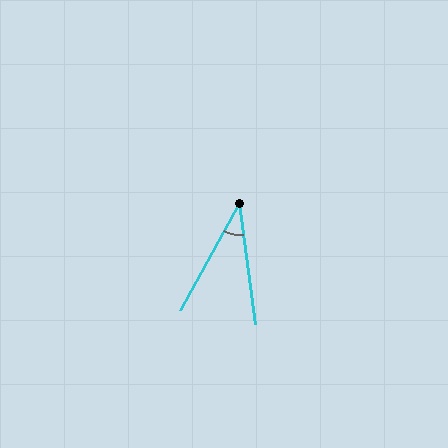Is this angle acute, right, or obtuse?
It is acute.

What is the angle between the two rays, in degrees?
Approximately 37 degrees.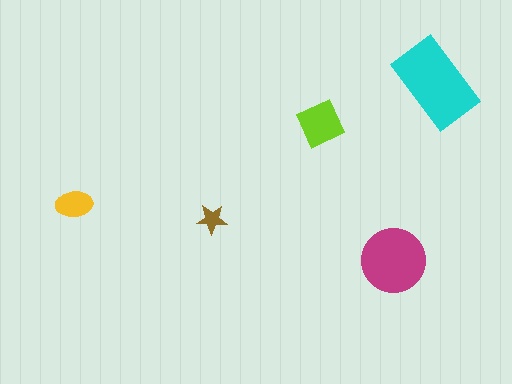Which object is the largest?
The cyan rectangle.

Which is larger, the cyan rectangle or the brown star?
The cyan rectangle.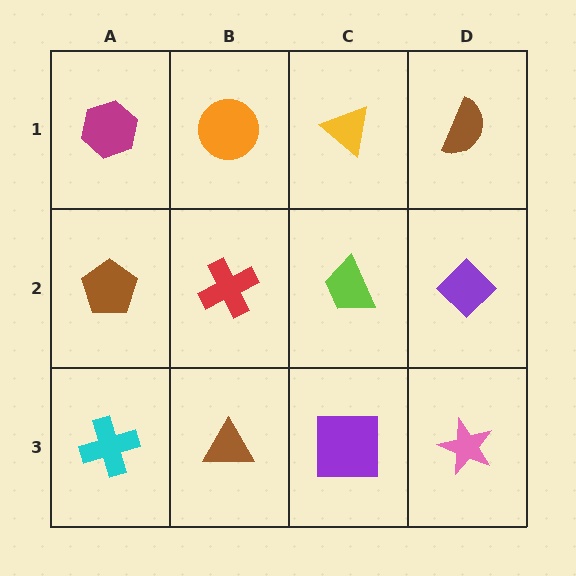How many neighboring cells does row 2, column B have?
4.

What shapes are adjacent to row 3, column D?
A purple diamond (row 2, column D), a purple square (row 3, column C).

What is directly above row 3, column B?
A red cross.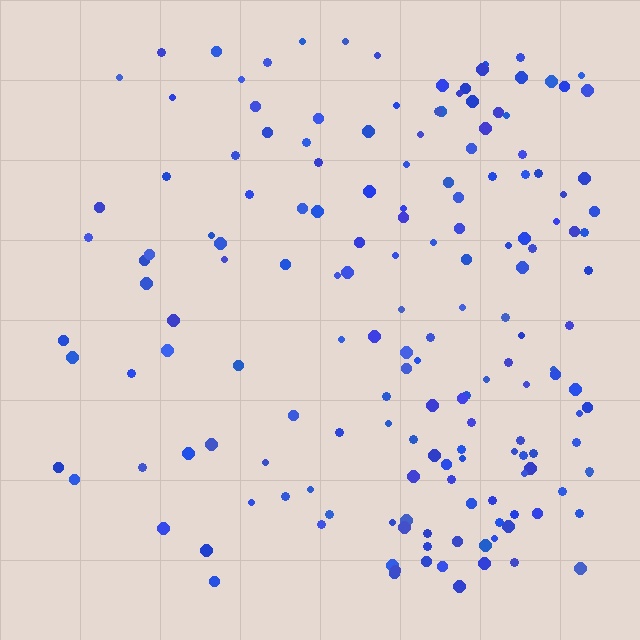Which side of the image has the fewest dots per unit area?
The left.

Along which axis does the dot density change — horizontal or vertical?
Horizontal.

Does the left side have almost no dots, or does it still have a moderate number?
Still a moderate number, just noticeably fewer than the right.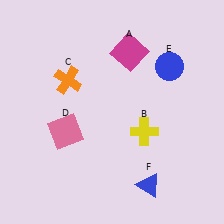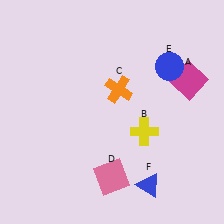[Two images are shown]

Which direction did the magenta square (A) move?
The magenta square (A) moved right.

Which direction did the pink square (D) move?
The pink square (D) moved down.